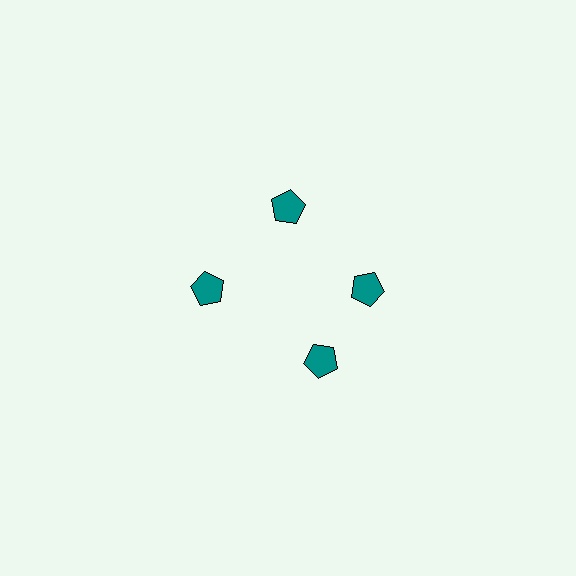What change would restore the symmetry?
The symmetry would be restored by rotating it back into even spacing with its neighbors so that all 4 pentagons sit at equal angles and equal distance from the center.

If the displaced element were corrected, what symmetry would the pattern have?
It would have 4-fold rotational symmetry — the pattern would map onto itself every 90 degrees.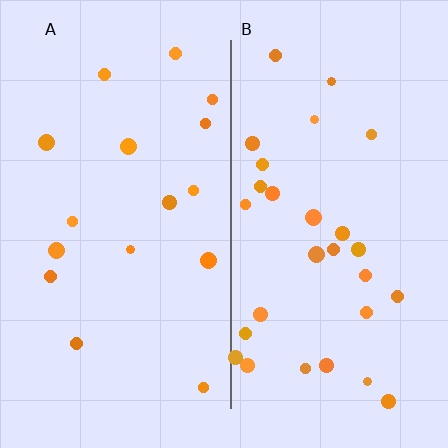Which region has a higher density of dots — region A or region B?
B (the right).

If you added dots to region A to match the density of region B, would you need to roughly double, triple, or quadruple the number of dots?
Approximately double.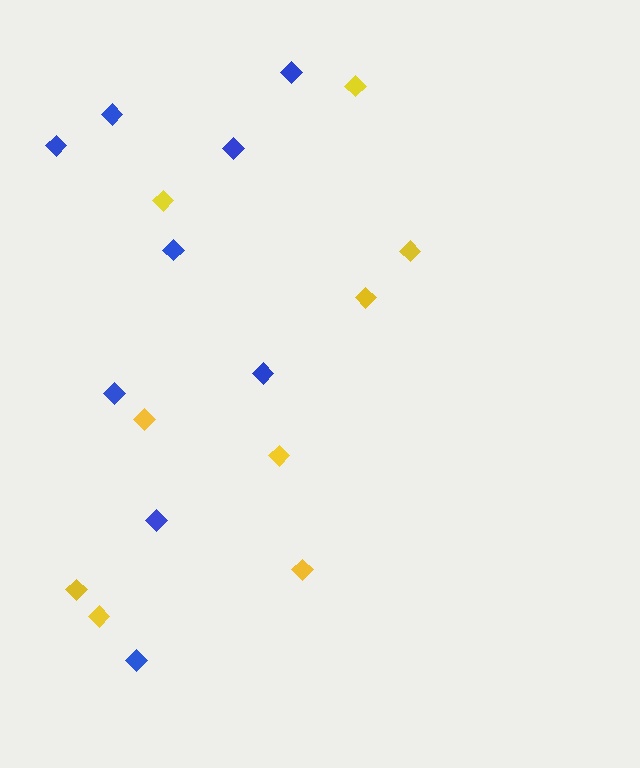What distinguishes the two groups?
There are 2 groups: one group of blue diamonds (9) and one group of yellow diamonds (9).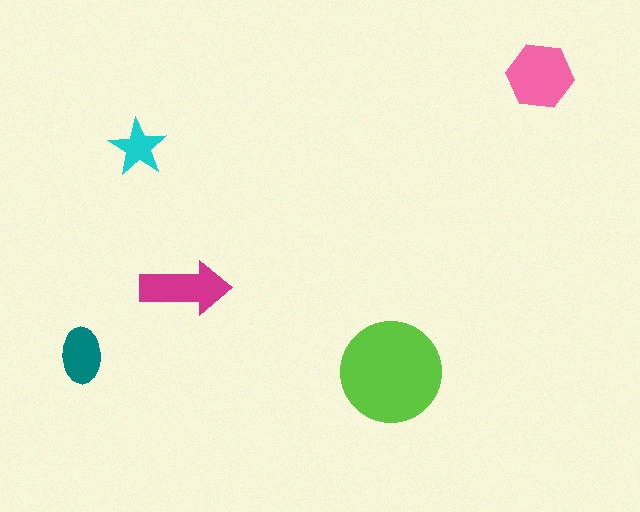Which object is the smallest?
The cyan star.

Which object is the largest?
The lime circle.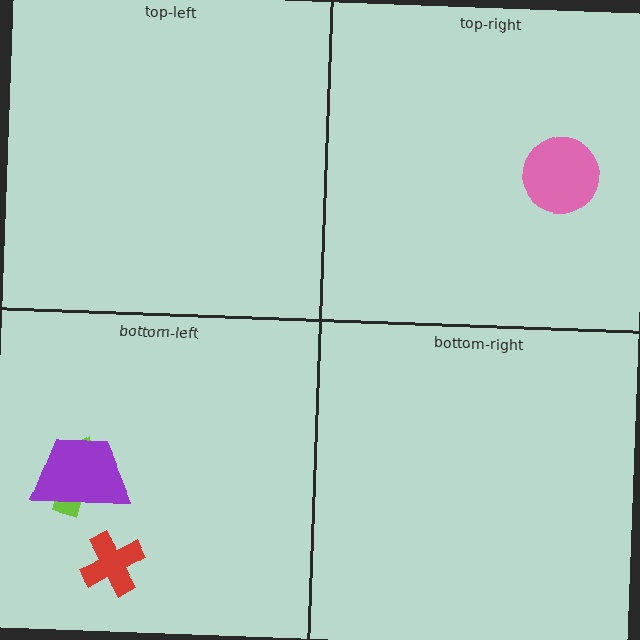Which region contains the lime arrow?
The bottom-left region.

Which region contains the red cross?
The bottom-left region.